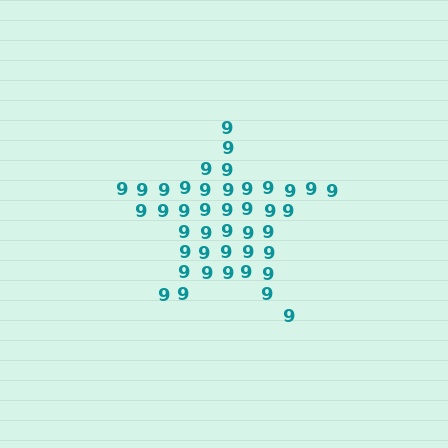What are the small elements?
The small elements are digit 9's.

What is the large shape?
The large shape is a star.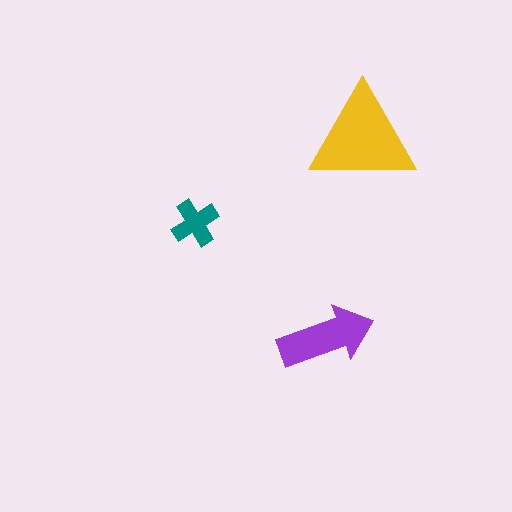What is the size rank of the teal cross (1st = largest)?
3rd.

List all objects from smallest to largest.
The teal cross, the purple arrow, the yellow triangle.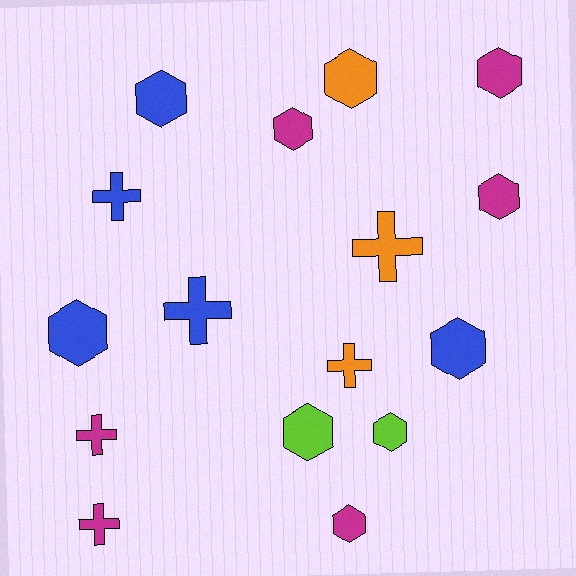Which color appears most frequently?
Magenta, with 6 objects.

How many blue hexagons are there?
There are 3 blue hexagons.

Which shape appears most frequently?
Hexagon, with 10 objects.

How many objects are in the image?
There are 16 objects.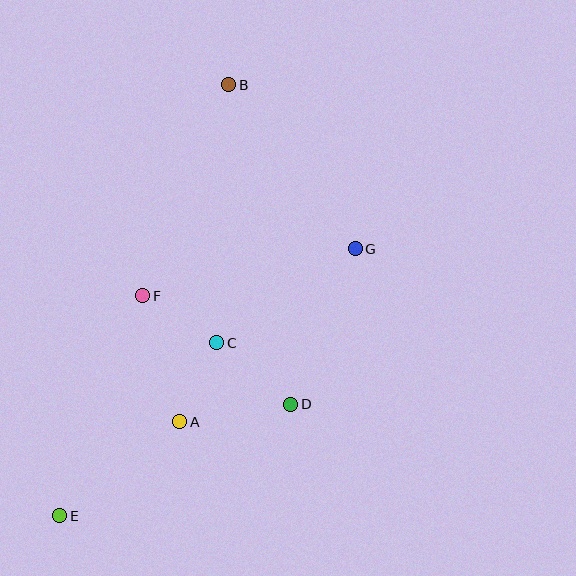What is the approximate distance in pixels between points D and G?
The distance between D and G is approximately 168 pixels.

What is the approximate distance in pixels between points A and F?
The distance between A and F is approximately 131 pixels.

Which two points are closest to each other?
Points A and C are closest to each other.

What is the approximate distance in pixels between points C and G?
The distance between C and G is approximately 168 pixels.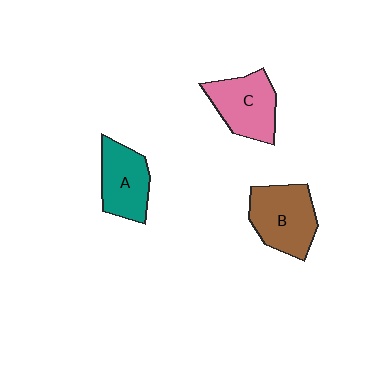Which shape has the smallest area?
Shape A (teal).